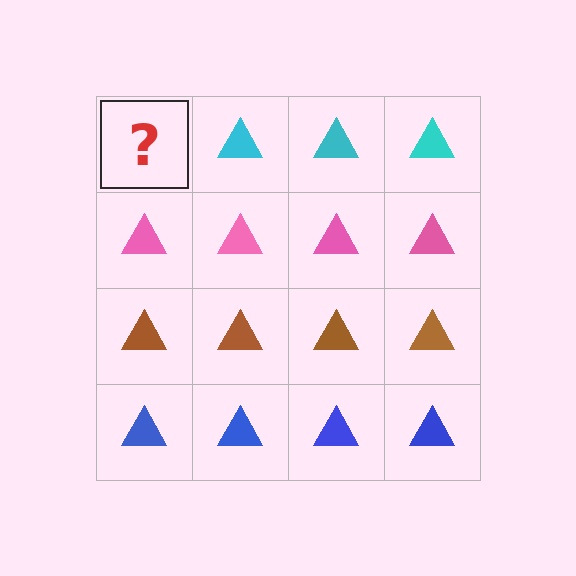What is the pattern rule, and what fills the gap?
The rule is that each row has a consistent color. The gap should be filled with a cyan triangle.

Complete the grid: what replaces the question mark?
The question mark should be replaced with a cyan triangle.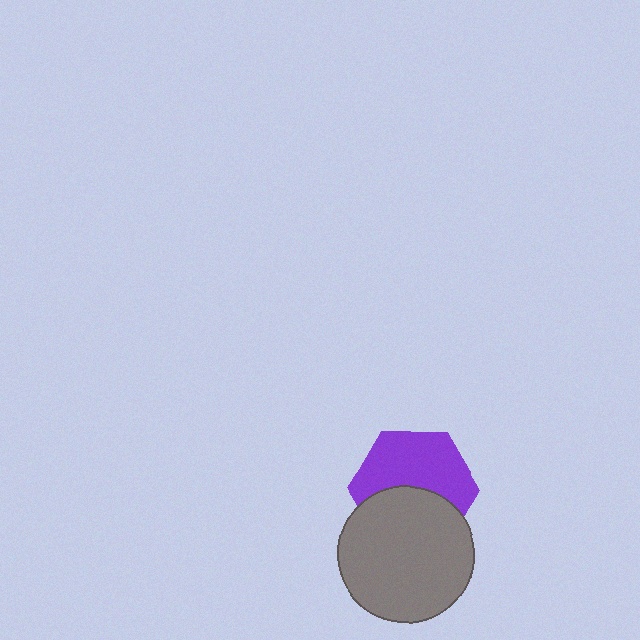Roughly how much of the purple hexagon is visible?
About half of it is visible (roughly 57%).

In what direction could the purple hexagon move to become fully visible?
The purple hexagon could move up. That would shift it out from behind the gray circle entirely.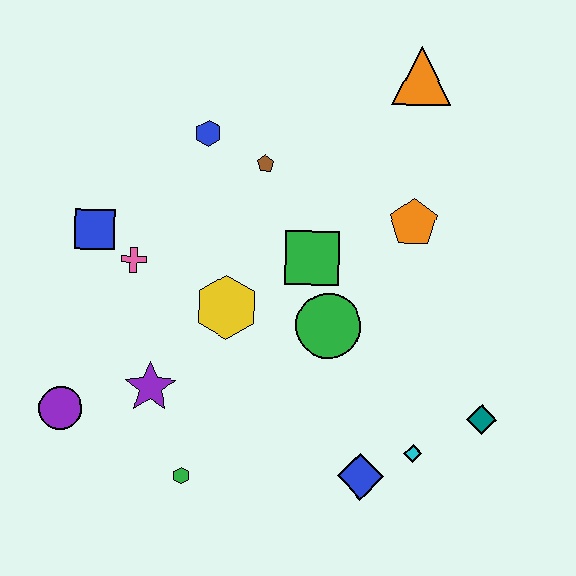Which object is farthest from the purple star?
The orange triangle is farthest from the purple star.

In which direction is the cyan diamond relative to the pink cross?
The cyan diamond is to the right of the pink cross.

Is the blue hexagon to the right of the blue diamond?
No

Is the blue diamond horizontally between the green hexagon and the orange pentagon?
Yes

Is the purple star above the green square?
No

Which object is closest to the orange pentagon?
The green square is closest to the orange pentagon.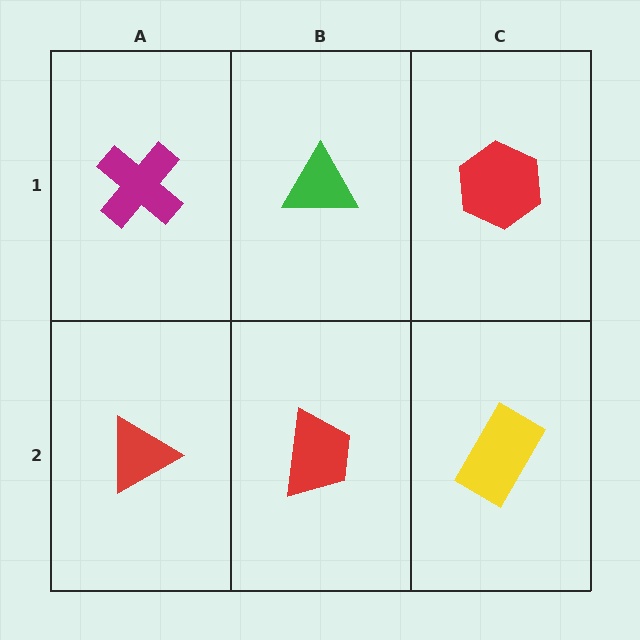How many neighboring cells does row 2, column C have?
2.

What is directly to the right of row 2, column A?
A red trapezoid.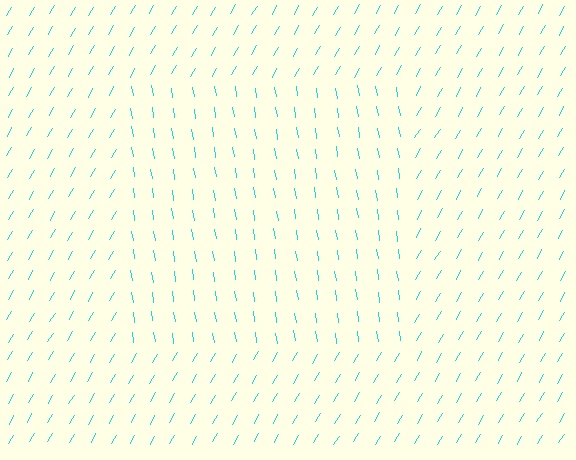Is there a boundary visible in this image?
Yes, there is a texture boundary formed by a change in line orientation.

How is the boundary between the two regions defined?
The boundary is defined purely by a change in line orientation (approximately 39 degrees difference). All lines are the same color and thickness.